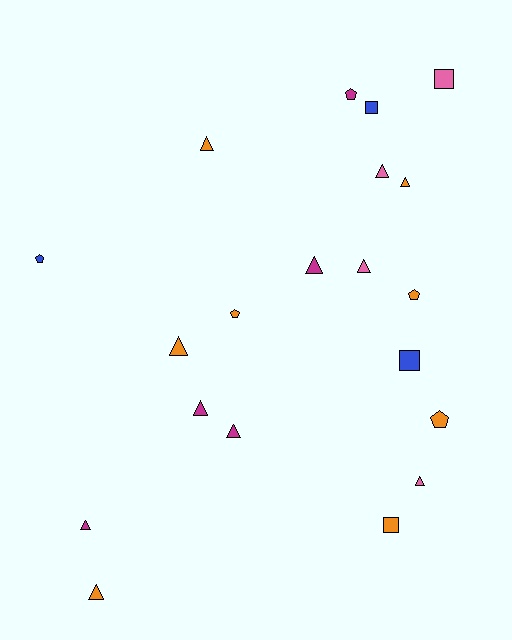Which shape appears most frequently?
Triangle, with 11 objects.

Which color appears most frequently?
Orange, with 8 objects.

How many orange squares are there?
There is 1 orange square.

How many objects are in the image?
There are 20 objects.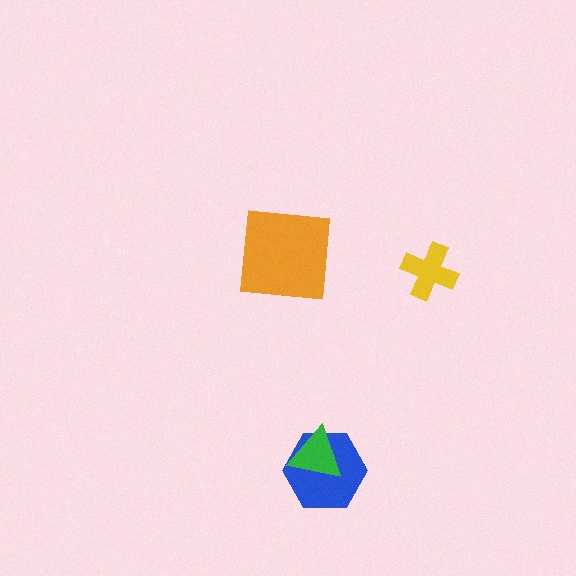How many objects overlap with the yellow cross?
0 objects overlap with the yellow cross.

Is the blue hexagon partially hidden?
Yes, it is partially covered by another shape.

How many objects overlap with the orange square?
0 objects overlap with the orange square.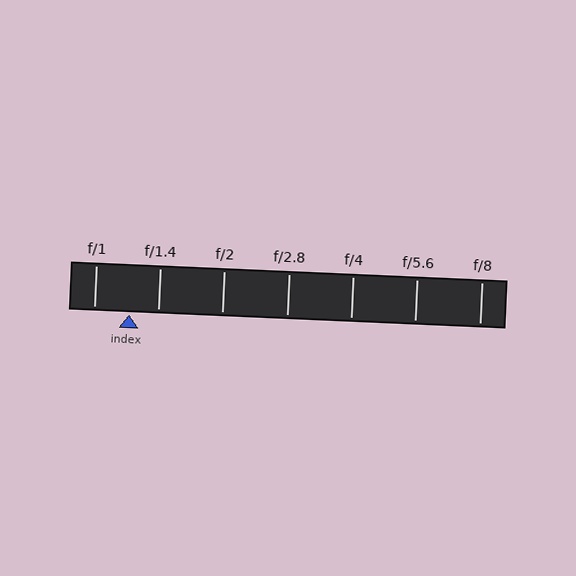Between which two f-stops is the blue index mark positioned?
The index mark is between f/1 and f/1.4.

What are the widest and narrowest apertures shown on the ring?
The widest aperture shown is f/1 and the narrowest is f/8.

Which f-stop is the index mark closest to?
The index mark is closest to f/1.4.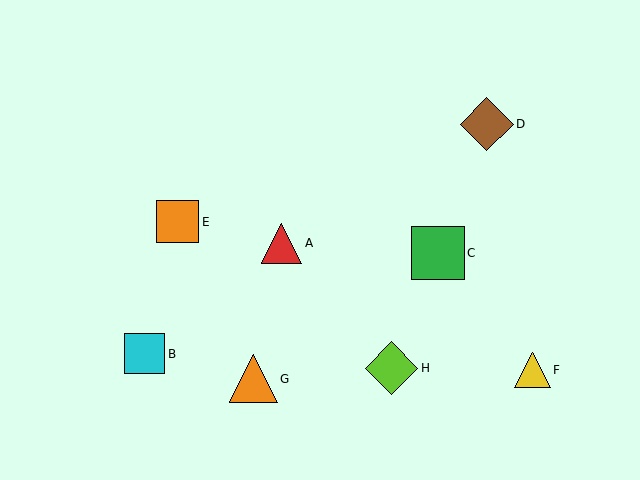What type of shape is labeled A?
Shape A is a red triangle.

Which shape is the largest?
The lime diamond (labeled H) is the largest.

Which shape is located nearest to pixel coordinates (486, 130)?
The brown diamond (labeled D) at (487, 124) is nearest to that location.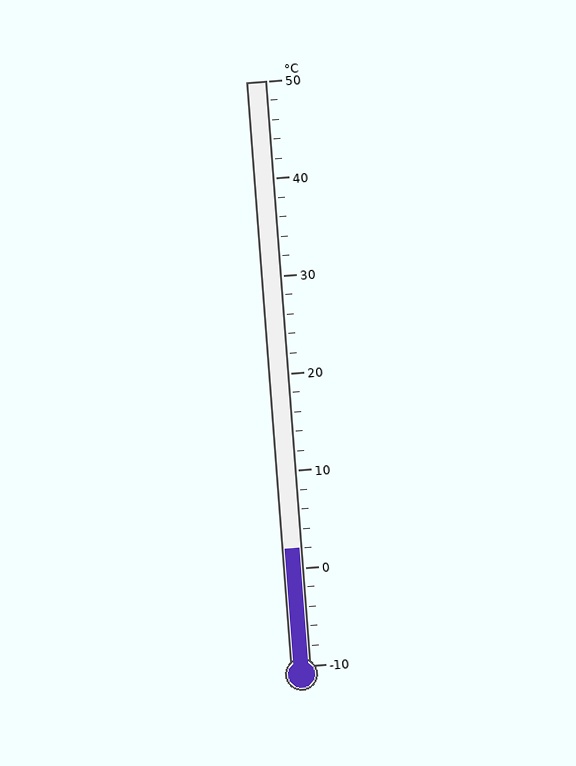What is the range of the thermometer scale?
The thermometer scale ranges from -10°C to 50°C.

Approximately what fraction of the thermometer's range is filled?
The thermometer is filled to approximately 20% of its range.